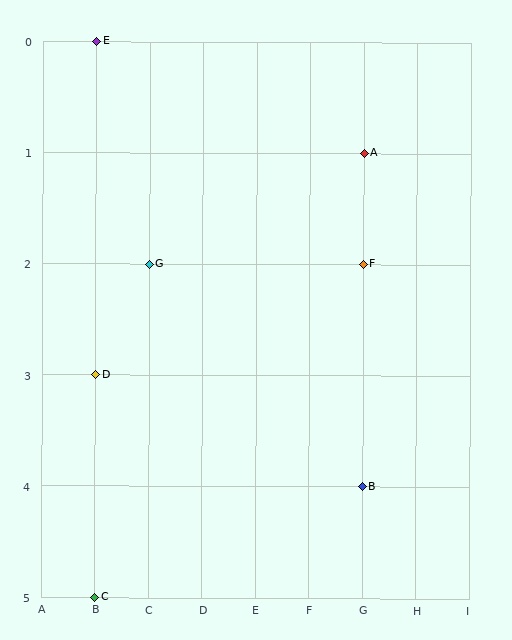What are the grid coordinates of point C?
Point C is at grid coordinates (B, 5).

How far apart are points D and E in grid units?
Points D and E are 3 rows apart.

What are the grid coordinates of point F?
Point F is at grid coordinates (G, 2).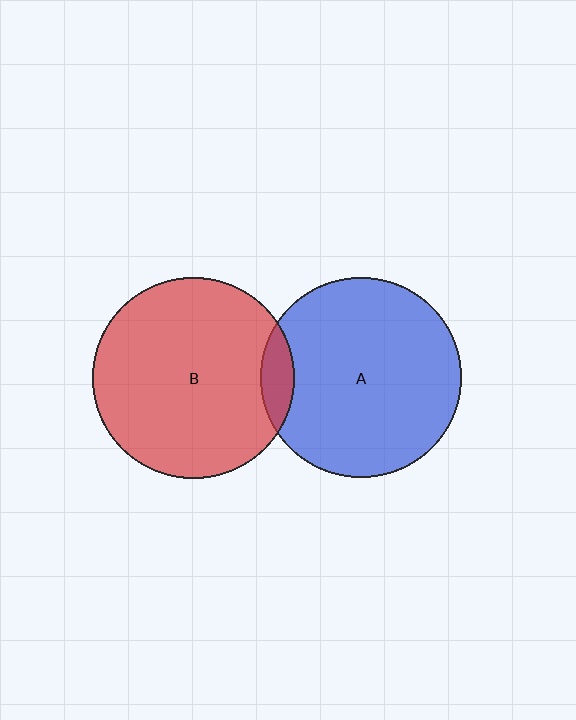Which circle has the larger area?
Circle B (red).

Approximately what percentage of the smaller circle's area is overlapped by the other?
Approximately 10%.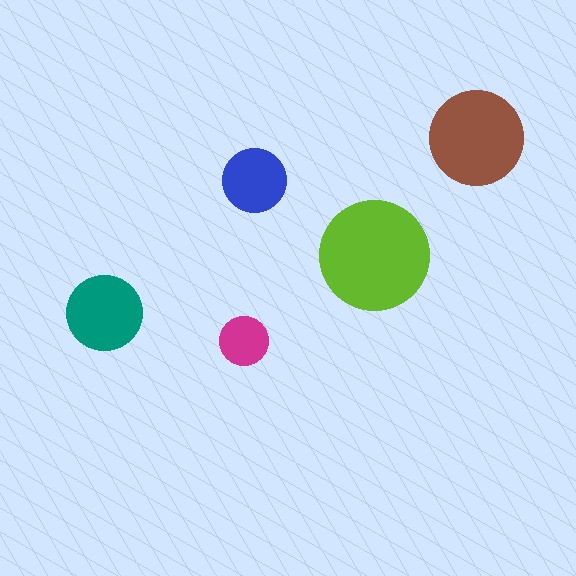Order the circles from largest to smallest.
the lime one, the brown one, the teal one, the blue one, the magenta one.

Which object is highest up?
The brown circle is topmost.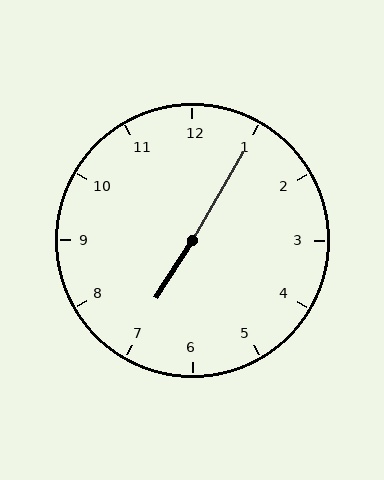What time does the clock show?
7:05.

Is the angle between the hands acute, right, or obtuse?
It is obtuse.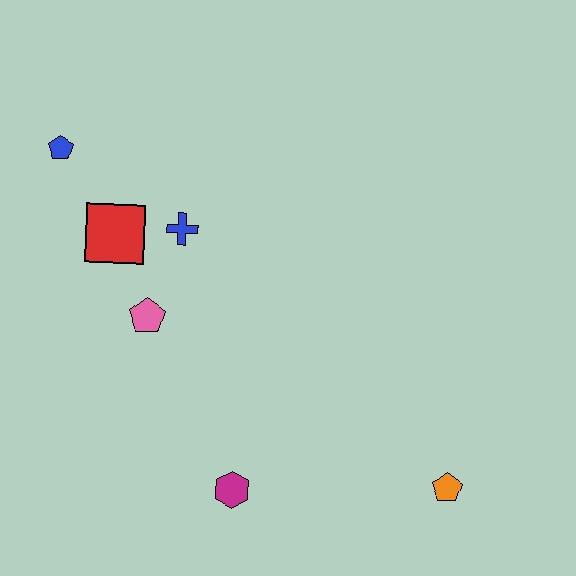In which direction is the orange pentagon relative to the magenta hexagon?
The orange pentagon is to the right of the magenta hexagon.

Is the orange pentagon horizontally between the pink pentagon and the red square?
No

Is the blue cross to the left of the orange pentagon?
Yes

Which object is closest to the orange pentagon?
The magenta hexagon is closest to the orange pentagon.